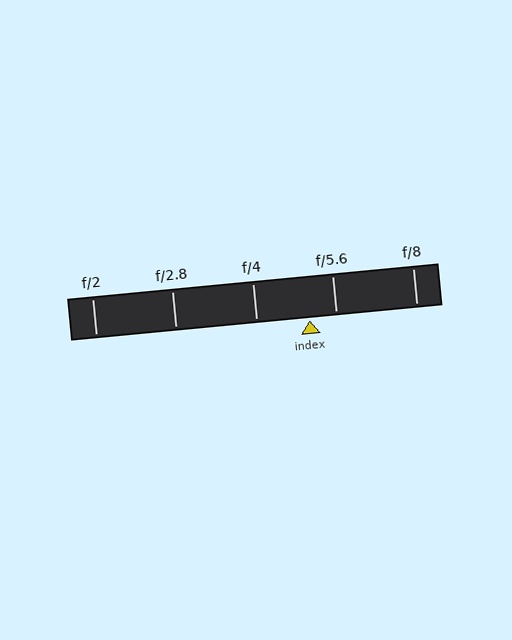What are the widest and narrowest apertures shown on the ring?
The widest aperture shown is f/2 and the narrowest is f/8.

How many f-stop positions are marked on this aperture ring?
There are 5 f-stop positions marked.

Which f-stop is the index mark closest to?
The index mark is closest to f/5.6.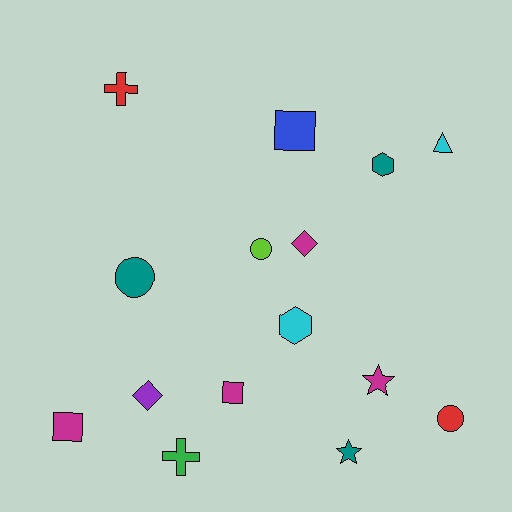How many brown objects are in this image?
There are no brown objects.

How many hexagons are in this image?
There are 2 hexagons.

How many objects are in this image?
There are 15 objects.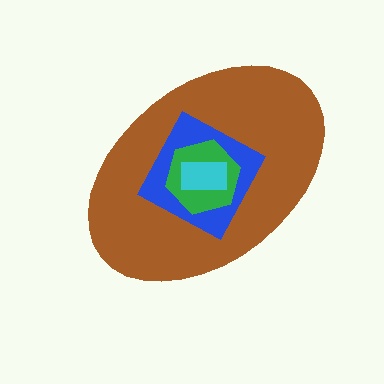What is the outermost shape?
The brown ellipse.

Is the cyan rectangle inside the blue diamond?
Yes.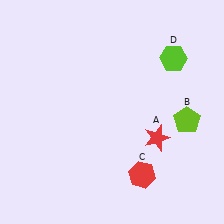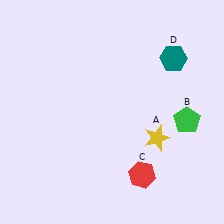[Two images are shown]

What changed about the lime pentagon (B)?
In Image 1, B is lime. In Image 2, it changed to green.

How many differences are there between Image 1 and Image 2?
There are 3 differences between the two images.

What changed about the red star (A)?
In Image 1, A is red. In Image 2, it changed to yellow.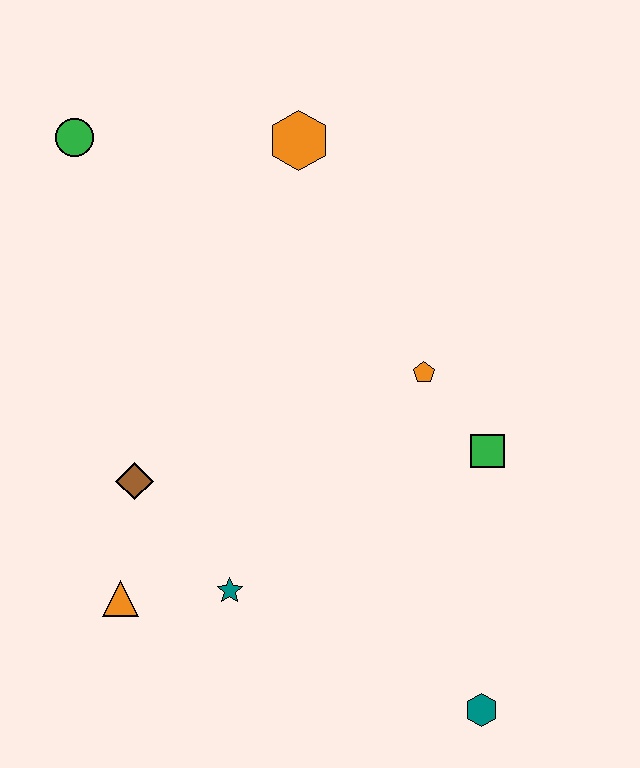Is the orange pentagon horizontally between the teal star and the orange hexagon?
No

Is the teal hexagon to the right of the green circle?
Yes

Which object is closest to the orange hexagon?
The green circle is closest to the orange hexagon.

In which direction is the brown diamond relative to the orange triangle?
The brown diamond is above the orange triangle.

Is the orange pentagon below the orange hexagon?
Yes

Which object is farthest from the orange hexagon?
The teal hexagon is farthest from the orange hexagon.